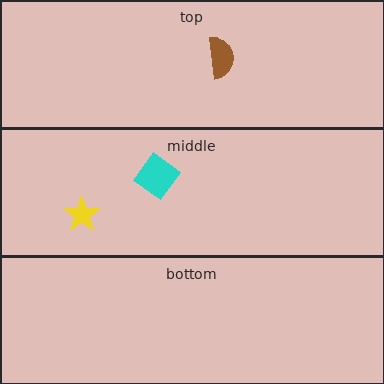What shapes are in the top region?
The brown semicircle.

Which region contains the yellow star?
The middle region.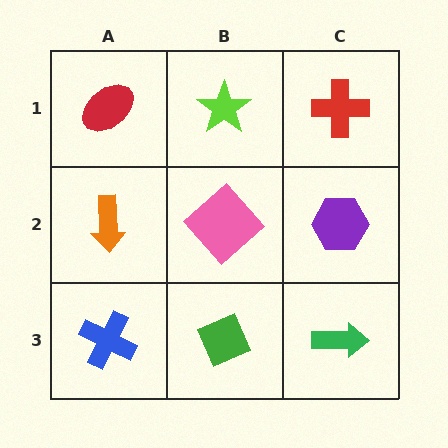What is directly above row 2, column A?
A red ellipse.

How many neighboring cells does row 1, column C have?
2.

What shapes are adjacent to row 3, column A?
An orange arrow (row 2, column A), a green diamond (row 3, column B).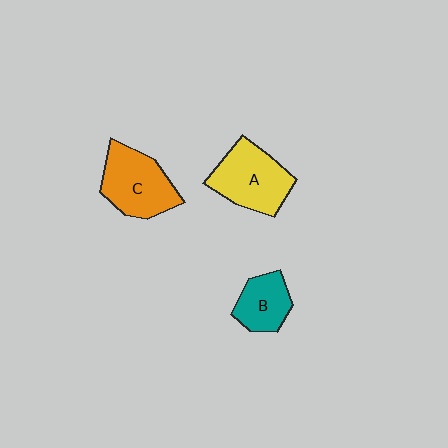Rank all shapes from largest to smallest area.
From largest to smallest: A (yellow), C (orange), B (teal).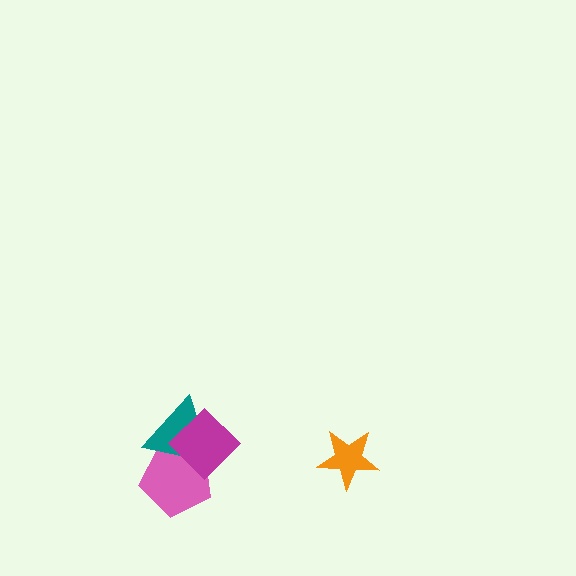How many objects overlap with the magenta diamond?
2 objects overlap with the magenta diamond.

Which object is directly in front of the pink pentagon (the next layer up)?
The teal triangle is directly in front of the pink pentagon.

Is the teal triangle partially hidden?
Yes, it is partially covered by another shape.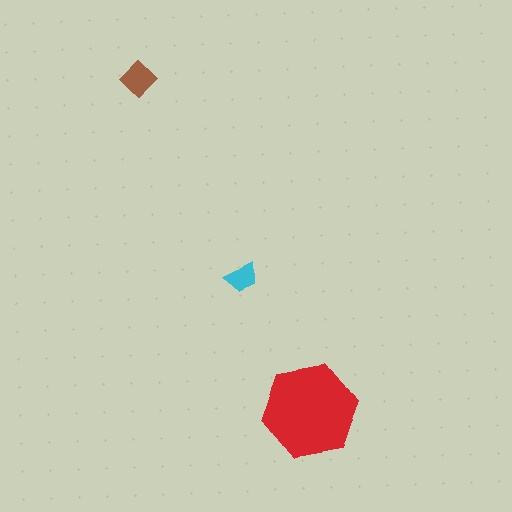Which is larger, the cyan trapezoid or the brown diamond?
The brown diamond.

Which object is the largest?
The red hexagon.